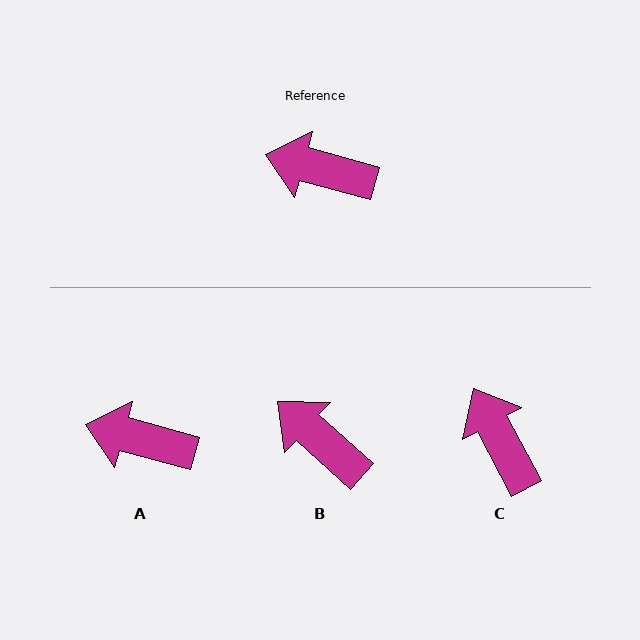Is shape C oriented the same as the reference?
No, it is off by about 47 degrees.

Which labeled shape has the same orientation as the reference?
A.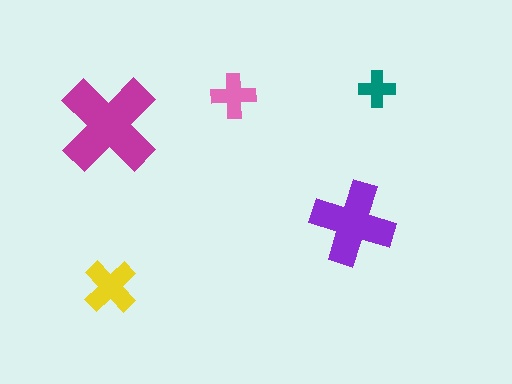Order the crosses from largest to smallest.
the magenta one, the purple one, the yellow one, the pink one, the teal one.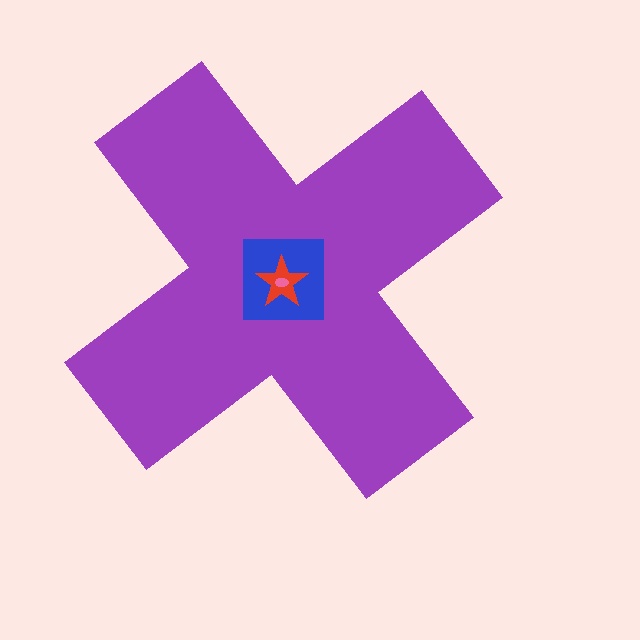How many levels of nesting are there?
4.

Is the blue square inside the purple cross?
Yes.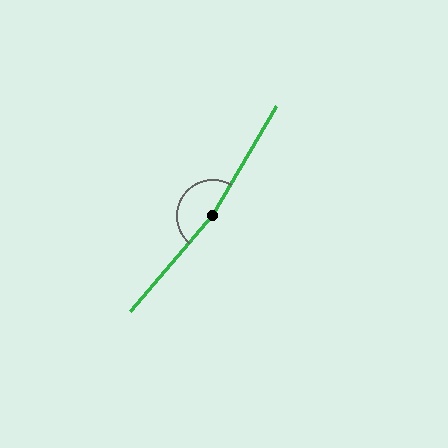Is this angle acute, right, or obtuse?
It is obtuse.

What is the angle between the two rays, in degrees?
Approximately 169 degrees.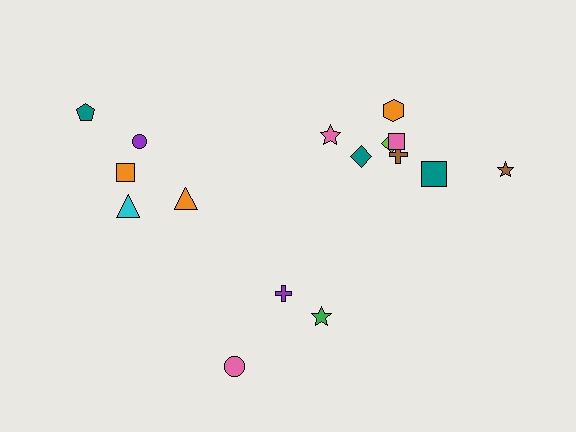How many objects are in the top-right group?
There are 8 objects.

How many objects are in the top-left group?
There are 5 objects.